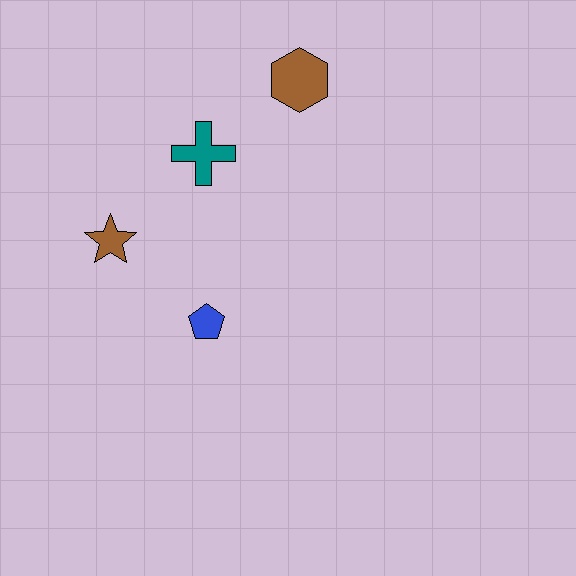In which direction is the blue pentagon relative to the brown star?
The blue pentagon is to the right of the brown star.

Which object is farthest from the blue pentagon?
The brown hexagon is farthest from the blue pentagon.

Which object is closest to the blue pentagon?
The brown star is closest to the blue pentagon.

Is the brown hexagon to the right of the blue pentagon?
Yes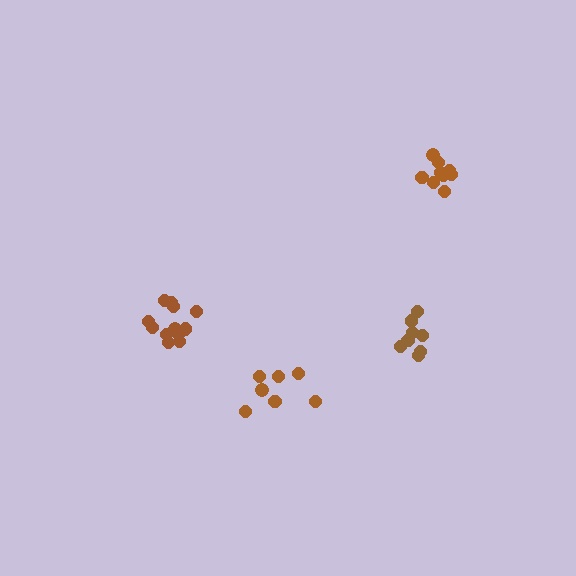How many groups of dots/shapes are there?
There are 4 groups.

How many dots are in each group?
Group 1: 12 dots, Group 2: 9 dots, Group 3: 8 dots, Group 4: 7 dots (36 total).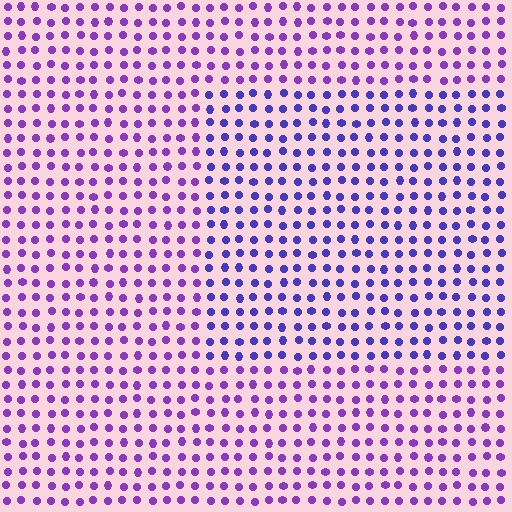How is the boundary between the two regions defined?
The boundary is defined purely by a slight shift in hue (about 31 degrees). Spacing, size, and orientation are identical on both sides.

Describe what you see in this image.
The image is filled with small purple elements in a uniform arrangement. A rectangle-shaped region is visible where the elements are tinted to a slightly different hue, forming a subtle color boundary.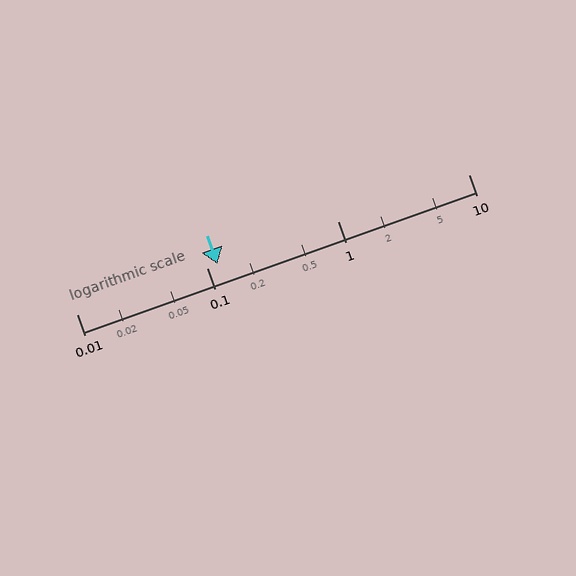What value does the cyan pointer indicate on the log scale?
The pointer indicates approximately 0.12.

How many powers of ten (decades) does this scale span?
The scale spans 3 decades, from 0.01 to 10.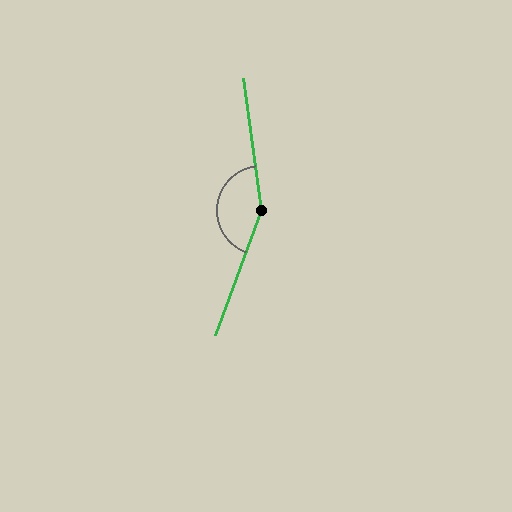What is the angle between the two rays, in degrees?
Approximately 152 degrees.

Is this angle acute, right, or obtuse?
It is obtuse.